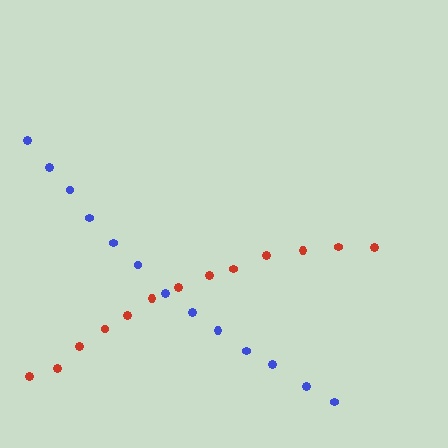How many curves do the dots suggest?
There are 2 distinct paths.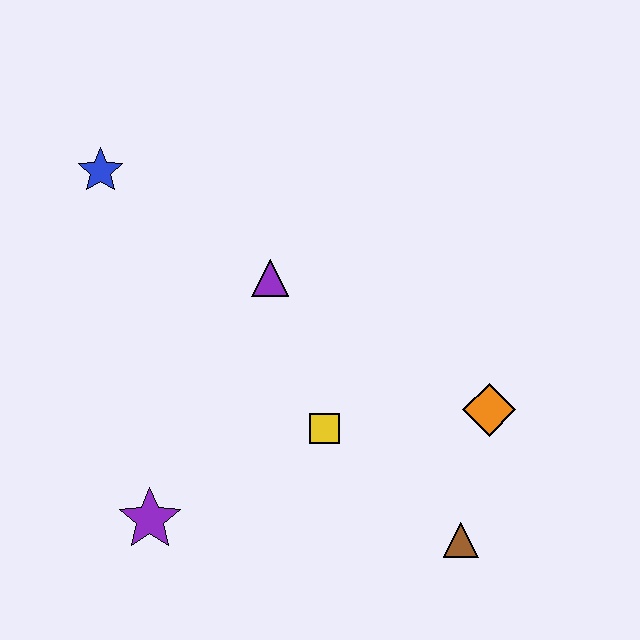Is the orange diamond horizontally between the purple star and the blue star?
No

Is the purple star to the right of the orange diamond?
No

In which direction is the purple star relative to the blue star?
The purple star is below the blue star.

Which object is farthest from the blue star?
The brown triangle is farthest from the blue star.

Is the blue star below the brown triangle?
No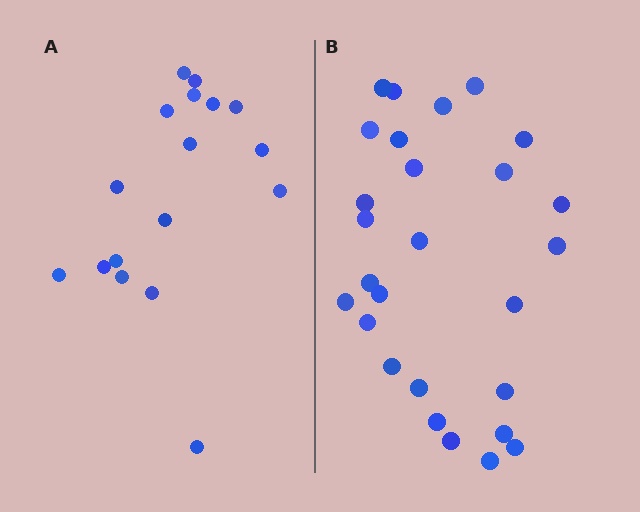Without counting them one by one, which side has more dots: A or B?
Region B (the right region) has more dots.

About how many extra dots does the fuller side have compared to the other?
Region B has roughly 10 or so more dots than region A.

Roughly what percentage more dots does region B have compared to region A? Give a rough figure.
About 60% more.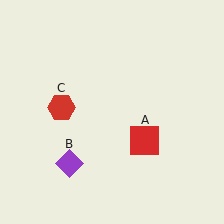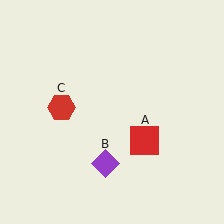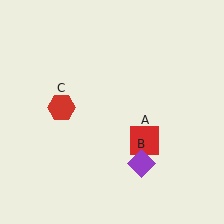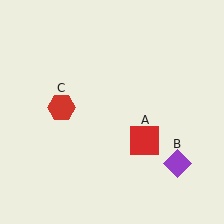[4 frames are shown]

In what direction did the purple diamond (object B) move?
The purple diamond (object B) moved right.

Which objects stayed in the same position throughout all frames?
Red square (object A) and red hexagon (object C) remained stationary.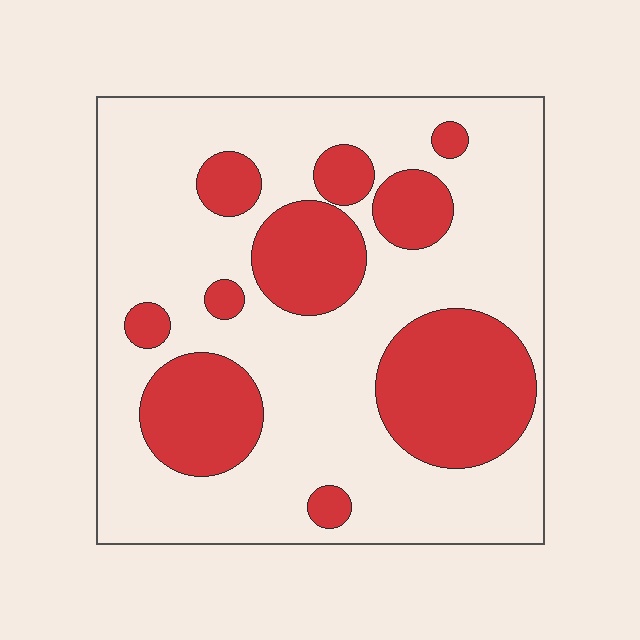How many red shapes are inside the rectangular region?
10.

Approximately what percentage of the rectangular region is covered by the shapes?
Approximately 30%.